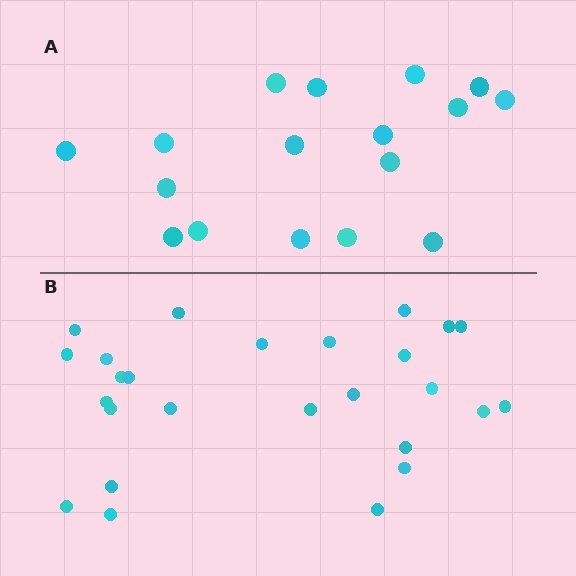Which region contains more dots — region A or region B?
Region B (the bottom region) has more dots.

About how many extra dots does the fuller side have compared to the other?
Region B has roughly 8 or so more dots than region A.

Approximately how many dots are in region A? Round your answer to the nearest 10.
About 20 dots. (The exact count is 17, which rounds to 20.)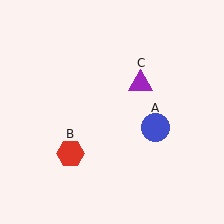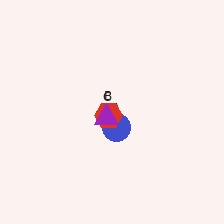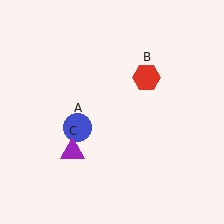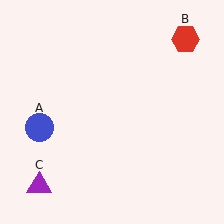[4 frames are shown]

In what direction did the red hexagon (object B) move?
The red hexagon (object B) moved up and to the right.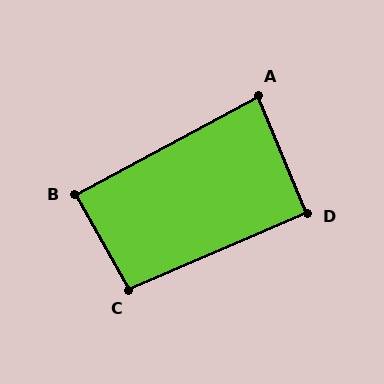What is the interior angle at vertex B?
Approximately 89 degrees (approximately right).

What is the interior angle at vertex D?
Approximately 91 degrees (approximately right).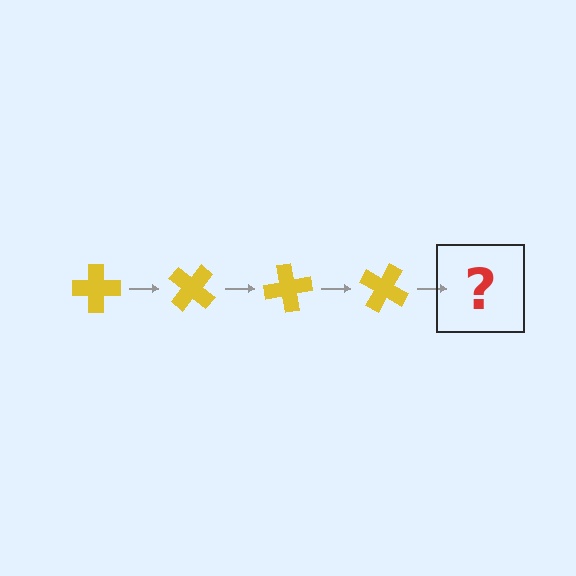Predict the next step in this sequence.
The next step is a yellow cross rotated 160 degrees.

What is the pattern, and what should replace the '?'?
The pattern is that the cross rotates 40 degrees each step. The '?' should be a yellow cross rotated 160 degrees.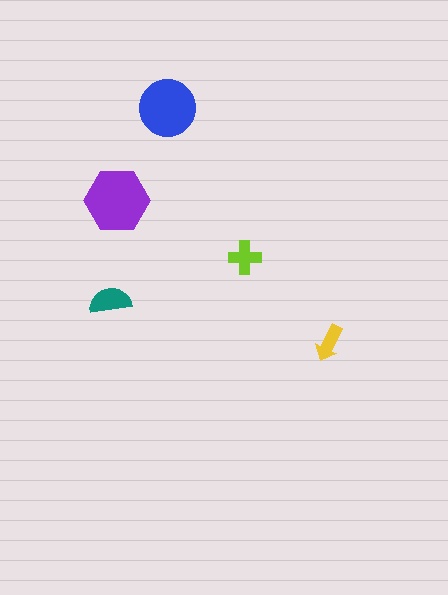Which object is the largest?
The purple hexagon.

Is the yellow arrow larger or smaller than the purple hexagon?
Smaller.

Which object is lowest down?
The yellow arrow is bottommost.